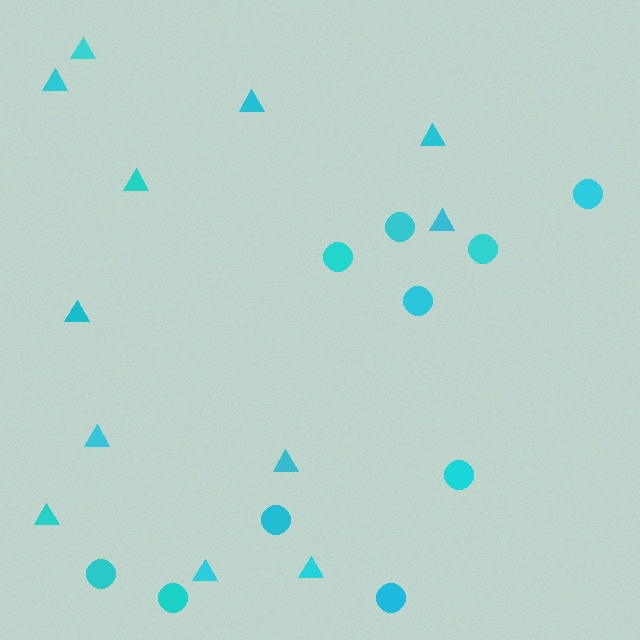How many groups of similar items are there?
There are 2 groups: one group of triangles (12) and one group of circles (10).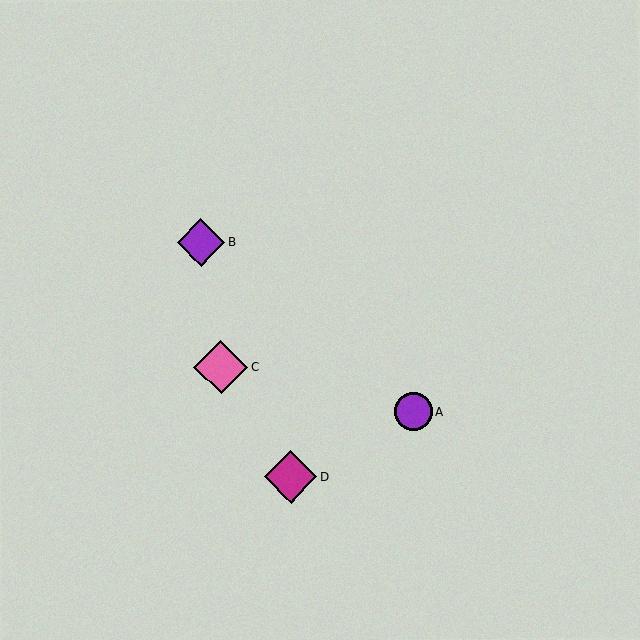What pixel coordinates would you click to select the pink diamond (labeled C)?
Click at (221, 367) to select the pink diamond C.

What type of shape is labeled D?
Shape D is a magenta diamond.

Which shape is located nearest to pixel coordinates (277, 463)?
The magenta diamond (labeled D) at (291, 477) is nearest to that location.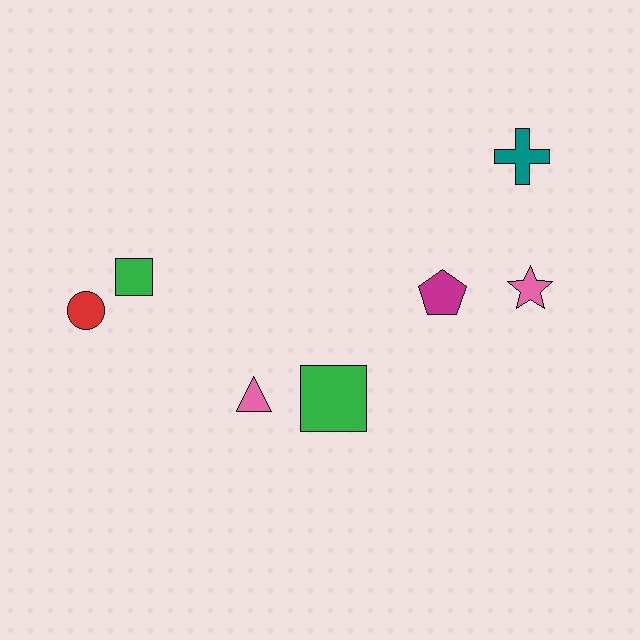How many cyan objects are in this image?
There are no cyan objects.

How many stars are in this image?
There is 1 star.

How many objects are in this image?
There are 7 objects.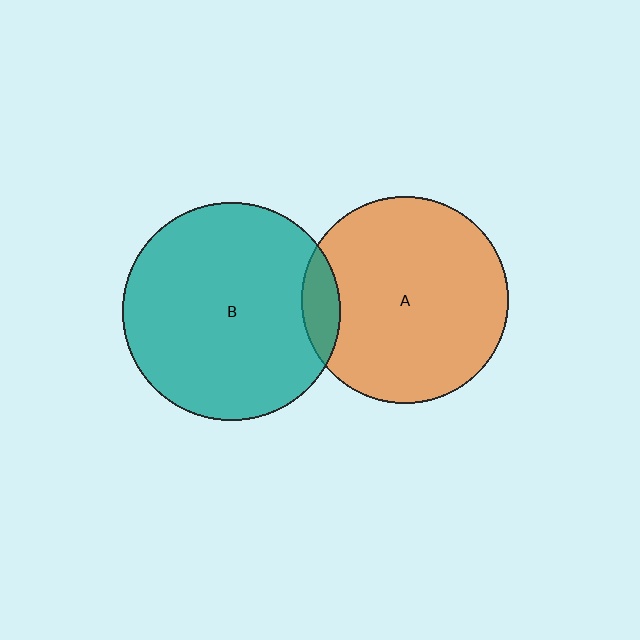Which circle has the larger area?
Circle B (teal).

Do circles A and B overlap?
Yes.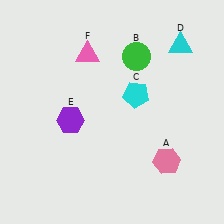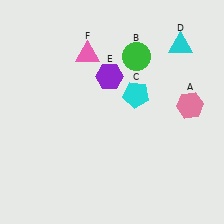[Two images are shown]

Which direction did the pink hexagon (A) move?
The pink hexagon (A) moved up.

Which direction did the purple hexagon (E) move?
The purple hexagon (E) moved up.